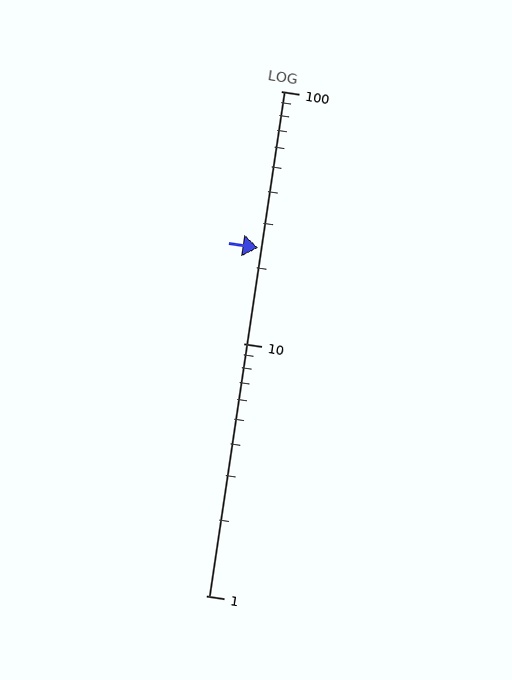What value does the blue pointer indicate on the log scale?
The pointer indicates approximately 24.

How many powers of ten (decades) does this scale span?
The scale spans 2 decades, from 1 to 100.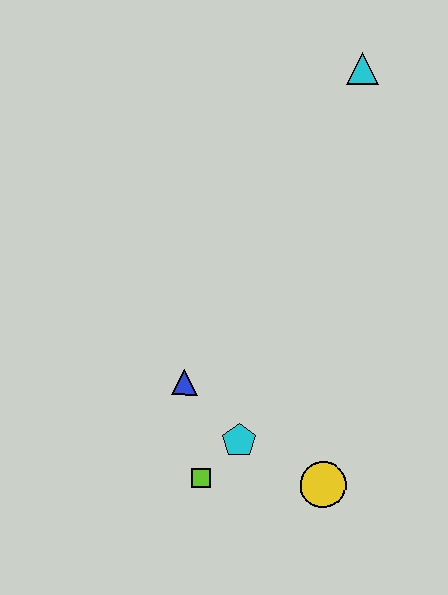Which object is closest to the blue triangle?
The cyan pentagon is closest to the blue triangle.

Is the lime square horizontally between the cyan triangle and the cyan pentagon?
No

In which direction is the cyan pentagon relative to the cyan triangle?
The cyan pentagon is below the cyan triangle.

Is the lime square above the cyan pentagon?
No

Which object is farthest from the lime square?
The cyan triangle is farthest from the lime square.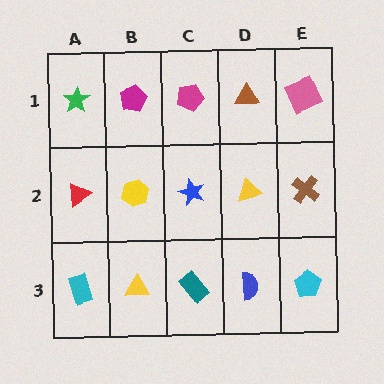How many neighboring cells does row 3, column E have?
2.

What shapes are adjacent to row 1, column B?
A yellow hexagon (row 2, column B), a green star (row 1, column A), a magenta pentagon (row 1, column C).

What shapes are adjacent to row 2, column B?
A magenta pentagon (row 1, column B), a yellow triangle (row 3, column B), a red triangle (row 2, column A), a blue star (row 2, column C).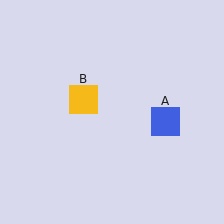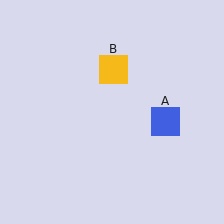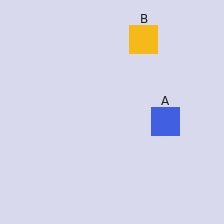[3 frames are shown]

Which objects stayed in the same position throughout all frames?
Blue square (object A) remained stationary.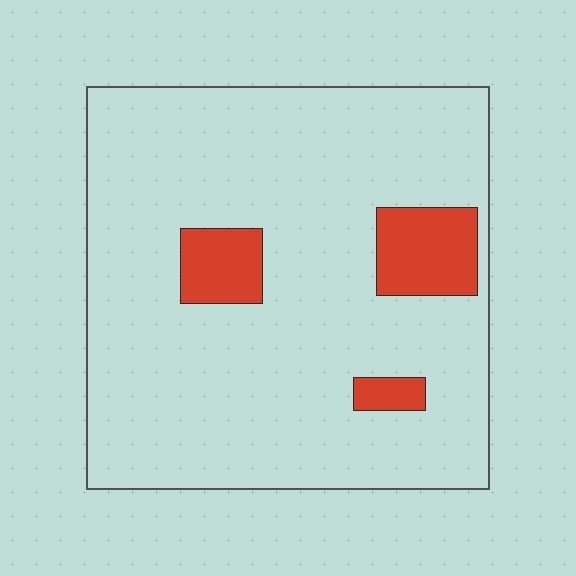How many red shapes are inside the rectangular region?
3.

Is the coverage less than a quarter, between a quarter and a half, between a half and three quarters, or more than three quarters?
Less than a quarter.